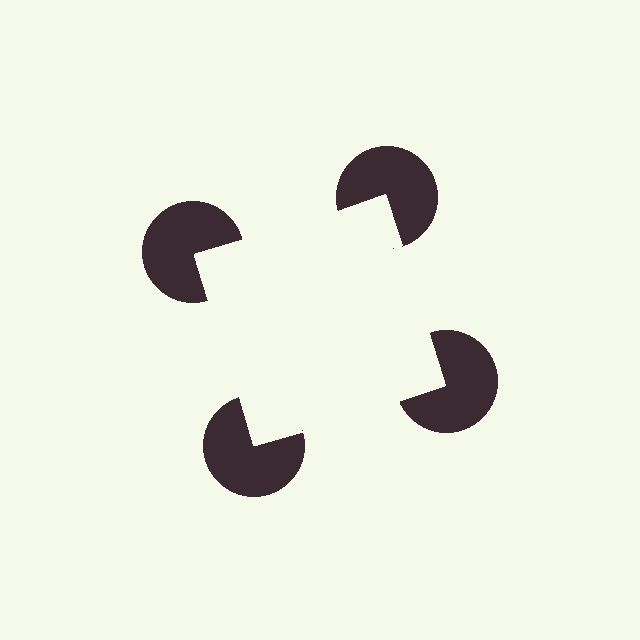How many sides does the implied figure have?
4 sides.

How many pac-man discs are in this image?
There are 4 — one at each vertex of the illusory square.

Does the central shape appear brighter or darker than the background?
It typically appears slightly brighter than the background, even though no actual brightness change is drawn.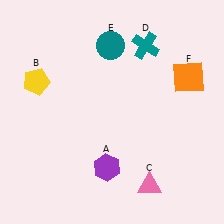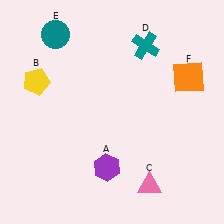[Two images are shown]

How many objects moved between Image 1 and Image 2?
1 object moved between the two images.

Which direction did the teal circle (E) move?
The teal circle (E) moved left.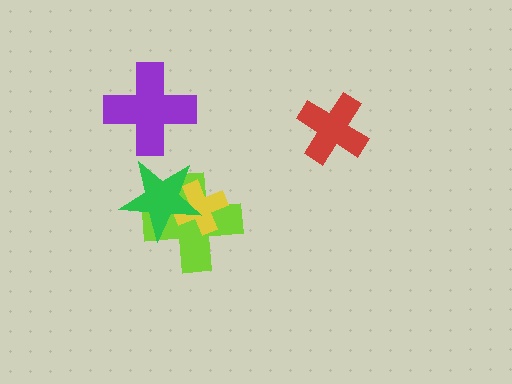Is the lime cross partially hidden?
Yes, it is partially covered by another shape.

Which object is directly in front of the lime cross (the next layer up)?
The yellow cross is directly in front of the lime cross.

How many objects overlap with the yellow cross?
2 objects overlap with the yellow cross.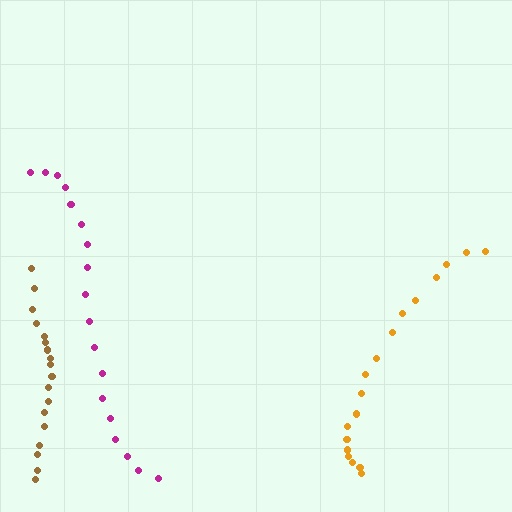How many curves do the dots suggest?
There are 3 distinct paths.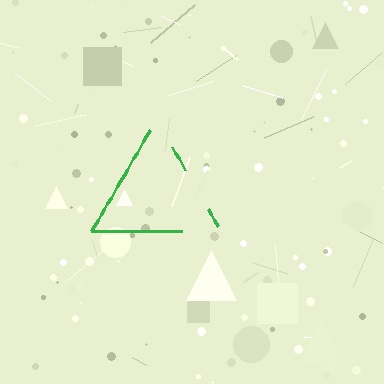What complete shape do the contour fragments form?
The contour fragments form a triangle.